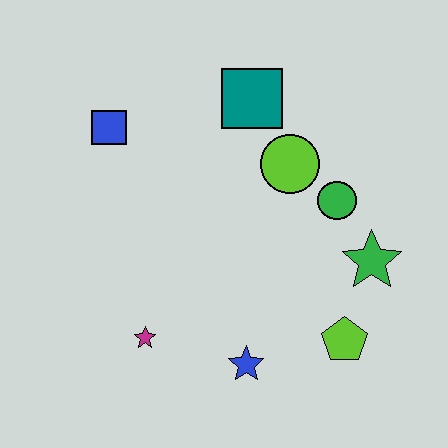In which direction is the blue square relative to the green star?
The blue square is to the left of the green star.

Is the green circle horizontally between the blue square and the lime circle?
No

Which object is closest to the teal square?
The lime circle is closest to the teal square.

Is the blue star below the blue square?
Yes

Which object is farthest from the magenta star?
The teal square is farthest from the magenta star.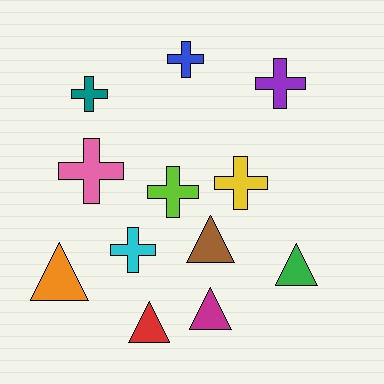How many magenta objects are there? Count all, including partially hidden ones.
There is 1 magenta object.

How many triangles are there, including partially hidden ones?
There are 5 triangles.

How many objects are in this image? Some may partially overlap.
There are 12 objects.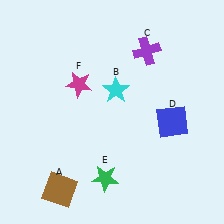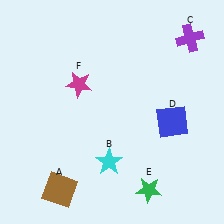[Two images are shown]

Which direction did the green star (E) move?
The green star (E) moved right.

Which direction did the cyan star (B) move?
The cyan star (B) moved down.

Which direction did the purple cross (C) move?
The purple cross (C) moved right.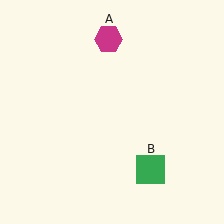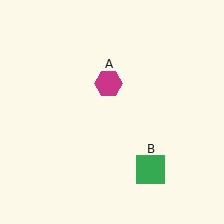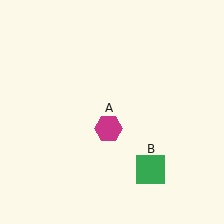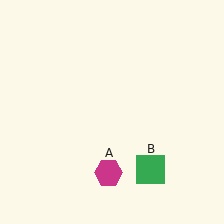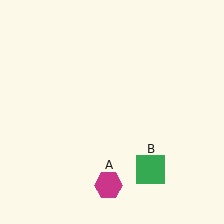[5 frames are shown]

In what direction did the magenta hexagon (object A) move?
The magenta hexagon (object A) moved down.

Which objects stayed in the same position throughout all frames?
Green square (object B) remained stationary.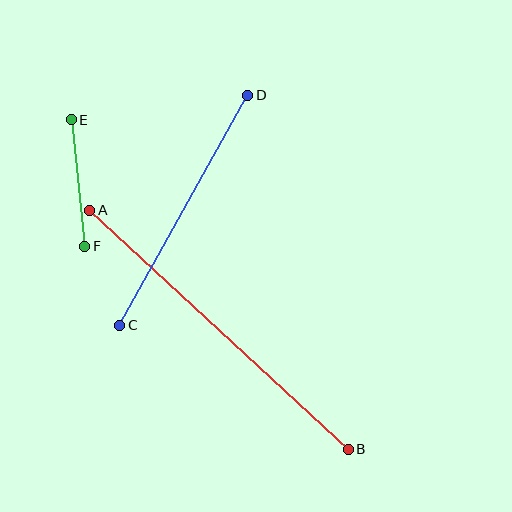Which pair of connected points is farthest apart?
Points A and B are farthest apart.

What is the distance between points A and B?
The distance is approximately 352 pixels.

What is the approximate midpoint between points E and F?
The midpoint is at approximately (78, 183) pixels.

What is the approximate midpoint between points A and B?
The midpoint is at approximately (219, 330) pixels.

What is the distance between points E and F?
The distance is approximately 127 pixels.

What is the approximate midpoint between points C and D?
The midpoint is at approximately (184, 210) pixels.